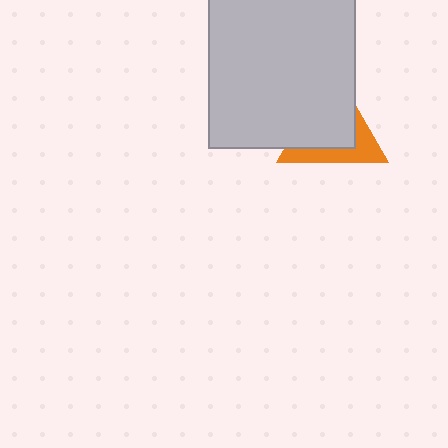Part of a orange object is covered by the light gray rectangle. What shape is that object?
It is a triangle.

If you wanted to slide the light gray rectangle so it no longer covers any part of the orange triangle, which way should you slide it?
Slide it toward the upper-left — that is the most direct way to separate the two shapes.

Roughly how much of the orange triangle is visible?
A small part of it is visible (roughly 37%).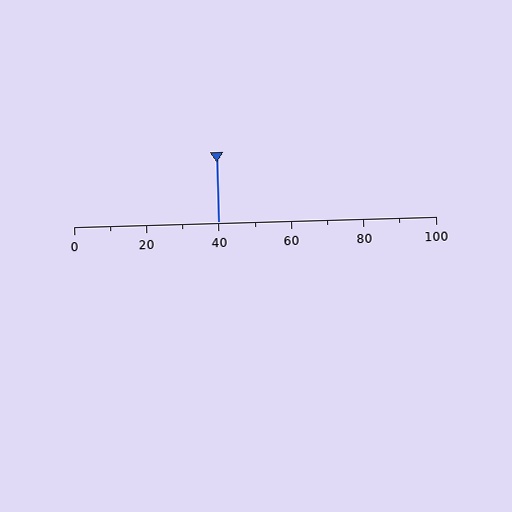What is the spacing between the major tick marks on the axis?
The major ticks are spaced 20 apart.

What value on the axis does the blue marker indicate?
The marker indicates approximately 40.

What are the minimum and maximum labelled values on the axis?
The axis runs from 0 to 100.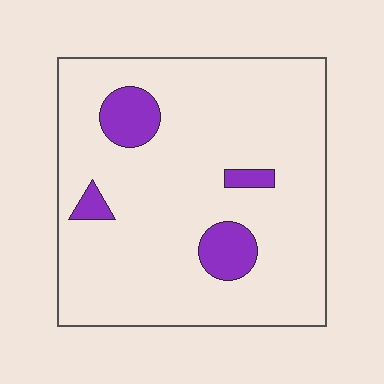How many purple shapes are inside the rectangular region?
4.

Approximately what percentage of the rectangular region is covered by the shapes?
Approximately 10%.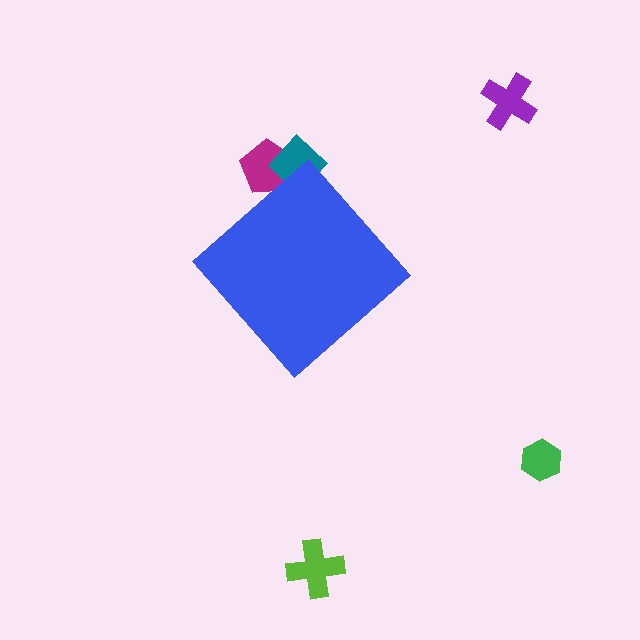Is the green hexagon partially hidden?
No, the green hexagon is fully visible.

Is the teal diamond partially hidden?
Yes, the teal diamond is partially hidden behind the blue diamond.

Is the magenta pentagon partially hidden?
Yes, the magenta pentagon is partially hidden behind the blue diamond.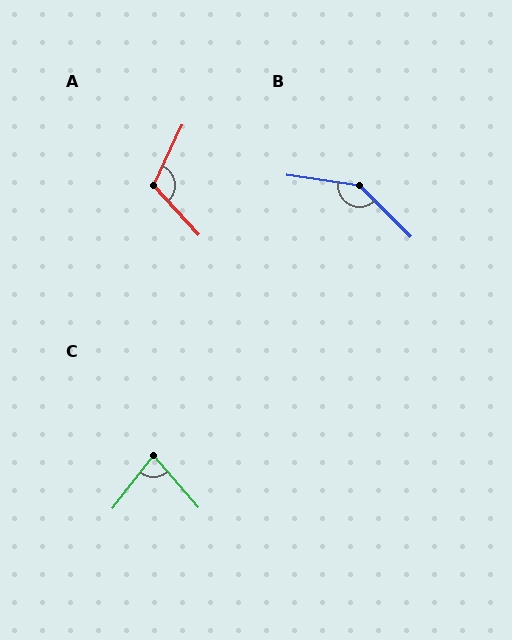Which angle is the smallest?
C, at approximately 78 degrees.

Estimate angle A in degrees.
Approximately 112 degrees.